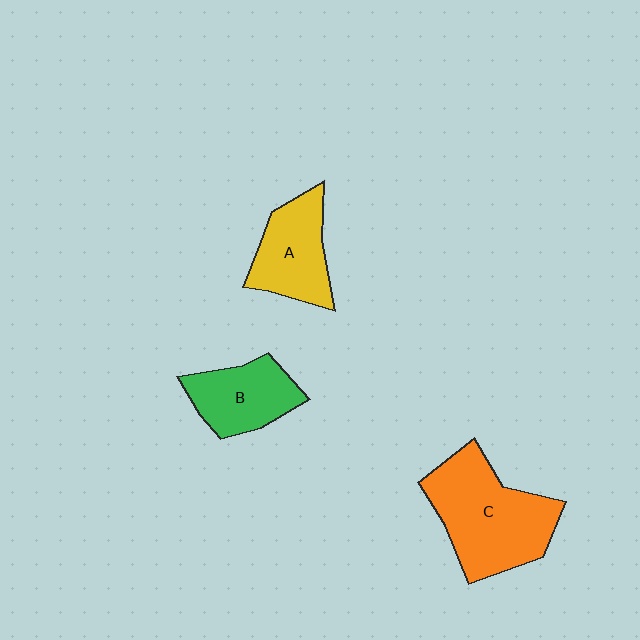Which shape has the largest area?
Shape C (orange).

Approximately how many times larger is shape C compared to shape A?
Approximately 1.6 times.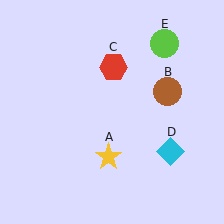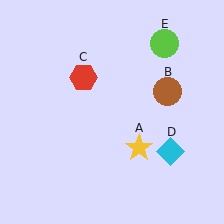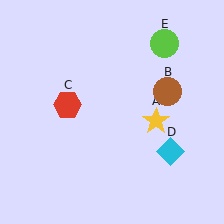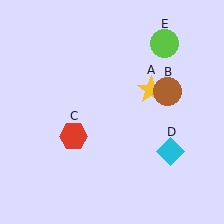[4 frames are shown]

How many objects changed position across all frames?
2 objects changed position: yellow star (object A), red hexagon (object C).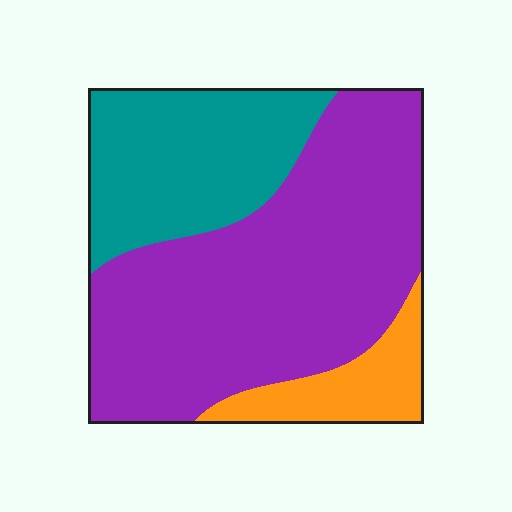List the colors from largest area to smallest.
From largest to smallest: purple, teal, orange.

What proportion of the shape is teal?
Teal takes up between a quarter and a half of the shape.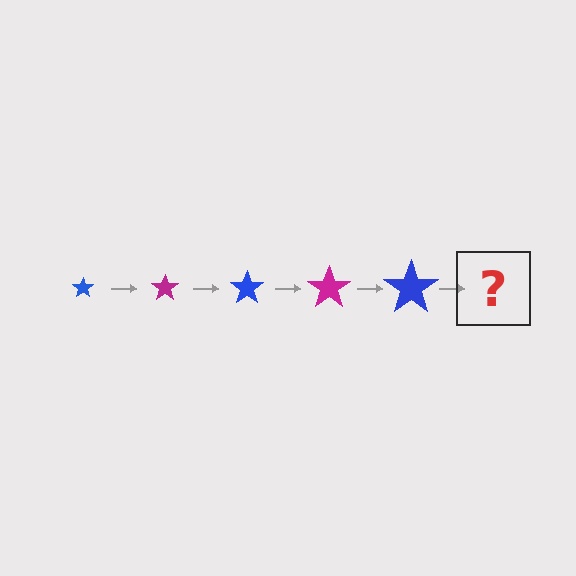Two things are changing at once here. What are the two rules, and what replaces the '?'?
The two rules are that the star grows larger each step and the color cycles through blue and magenta. The '?' should be a magenta star, larger than the previous one.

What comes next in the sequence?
The next element should be a magenta star, larger than the previous one.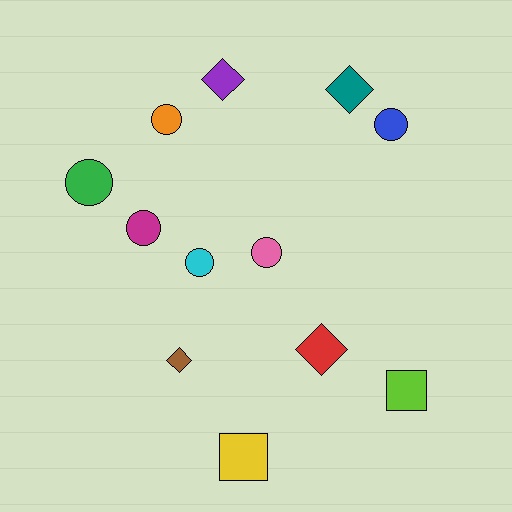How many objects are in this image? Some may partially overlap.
There are 12 objects.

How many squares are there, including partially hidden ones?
There are 2 squares.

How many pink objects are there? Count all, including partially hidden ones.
There is 1 pink object.